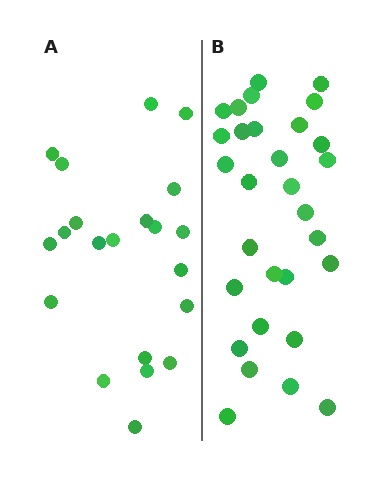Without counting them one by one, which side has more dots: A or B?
Region B (the right region) has more dots.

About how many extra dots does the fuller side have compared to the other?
Region B has roughly 8 or so more dots than region A.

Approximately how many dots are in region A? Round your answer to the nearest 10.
About 20 dots. (The exact count is 21, which rounds to 20.)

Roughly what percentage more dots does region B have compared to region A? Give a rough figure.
About 45% more.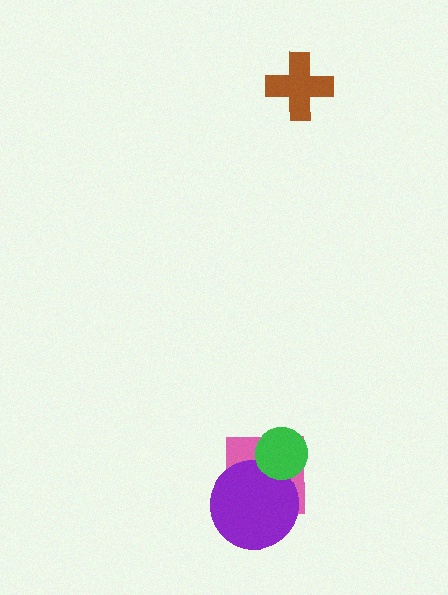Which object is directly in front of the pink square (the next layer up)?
The purple circle is directly in front of the pink square.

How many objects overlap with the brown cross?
0 objects overlap with the brown cross.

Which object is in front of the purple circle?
The green circle is in front of the purple circle.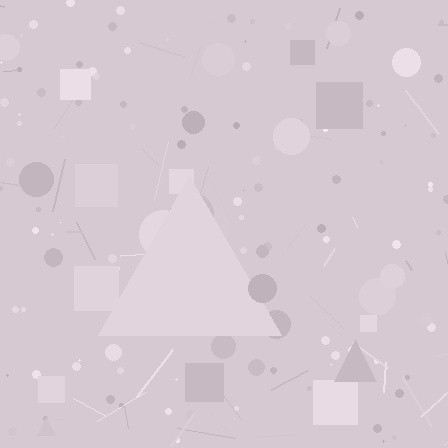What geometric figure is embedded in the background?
A triangle is embedded in the background.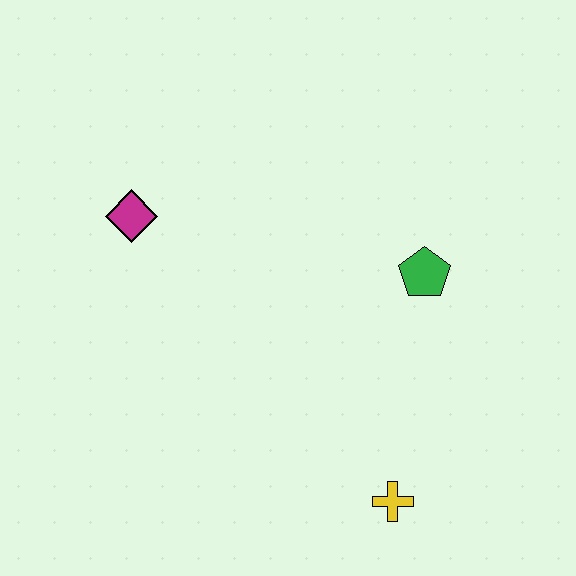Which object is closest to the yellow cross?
The green pentagon is closest to the yellow cross.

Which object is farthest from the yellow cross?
The magenta diamond is farthest from the yellow cross.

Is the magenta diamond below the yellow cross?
No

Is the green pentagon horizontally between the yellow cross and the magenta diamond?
No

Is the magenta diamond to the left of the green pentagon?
Yes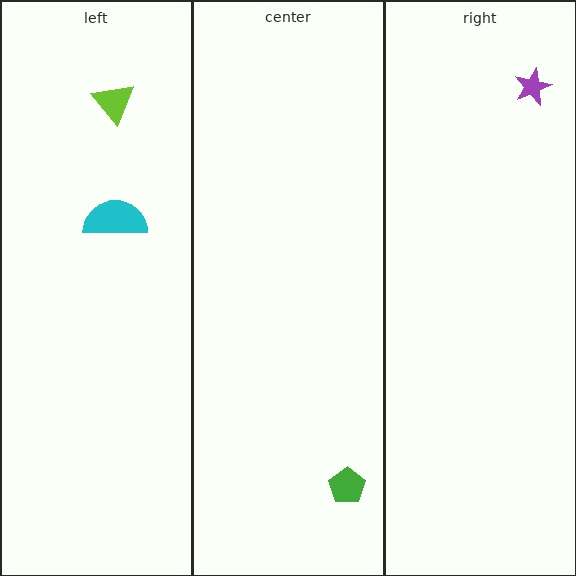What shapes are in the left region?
The cyan semicircle, the lime triangle.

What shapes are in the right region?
The purple star.